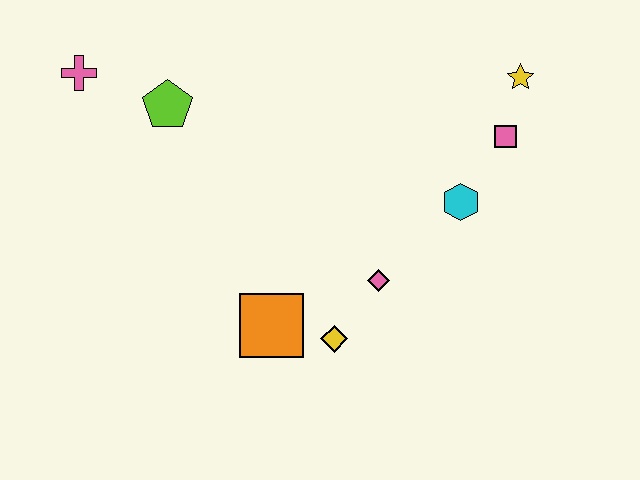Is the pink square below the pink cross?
Yes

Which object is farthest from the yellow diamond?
The pink cross is farthest from the yellow diamond.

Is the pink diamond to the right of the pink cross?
Yes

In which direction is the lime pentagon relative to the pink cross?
The lime pentagon is to the right of the pink cross.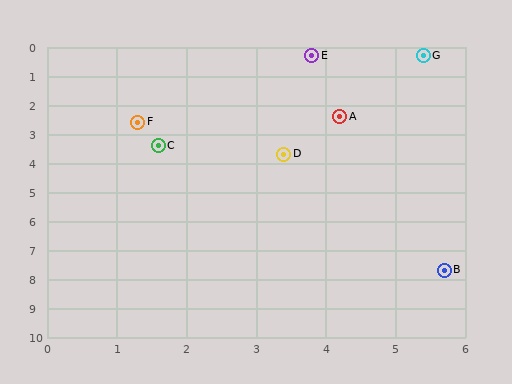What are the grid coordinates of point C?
Point C is at approximately (1.6, 3.4).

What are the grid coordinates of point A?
Point A is at approximately (4.2, 2.4).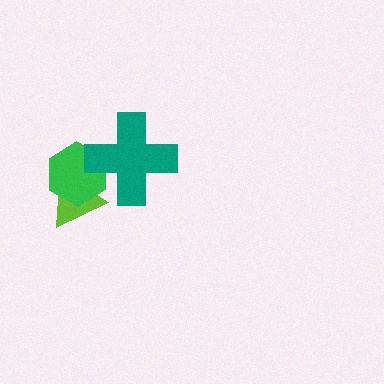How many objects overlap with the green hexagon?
2 objects overlap with the green hexagon.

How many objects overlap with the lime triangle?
2 objects overlap with the lime triangle.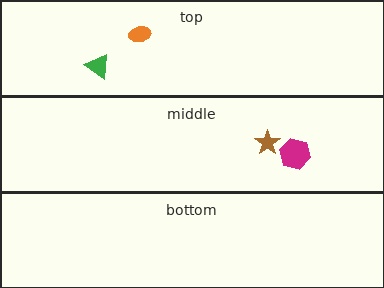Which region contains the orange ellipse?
The top region.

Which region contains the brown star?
The middle region.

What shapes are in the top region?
The orange ellipse, the green triangle.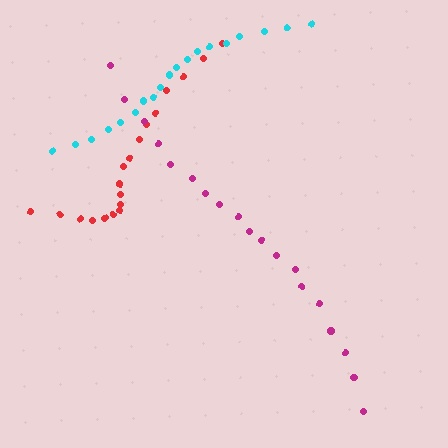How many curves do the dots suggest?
There are 3 distinct paths.